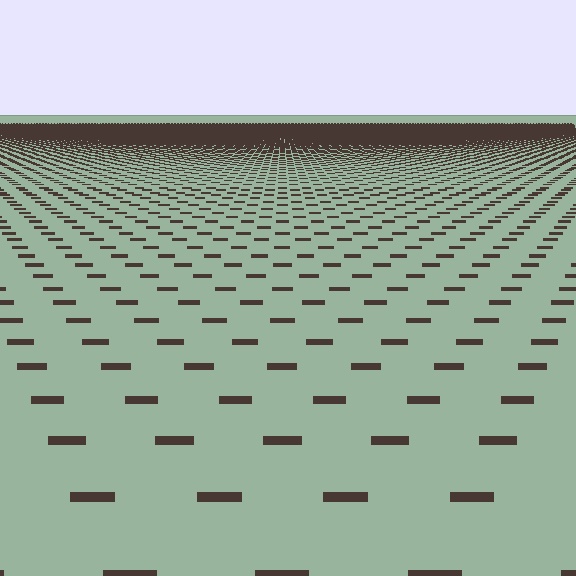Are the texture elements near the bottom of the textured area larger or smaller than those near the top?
Larger. Near the bottom, elements are closer to the viewer and appear at a bigger on-screen size.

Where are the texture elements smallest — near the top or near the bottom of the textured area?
Near the top.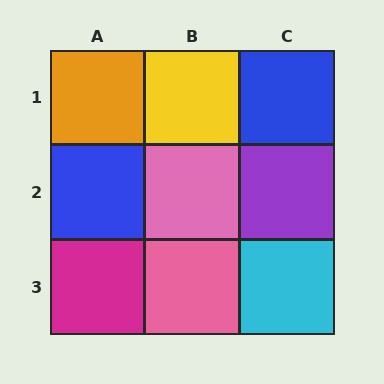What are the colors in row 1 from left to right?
Orange, yellow, blue.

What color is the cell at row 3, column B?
Pink.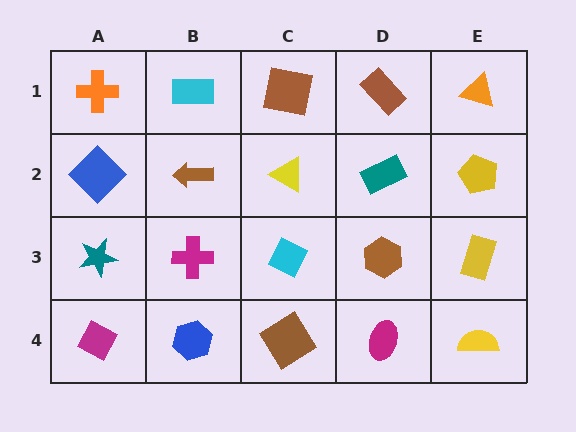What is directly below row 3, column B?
A blue hexagon.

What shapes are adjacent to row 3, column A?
A blue diamond (row 2, column A), a magenta diamond (row 4, column A), a magenta cross (row 3, column B).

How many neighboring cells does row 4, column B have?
3.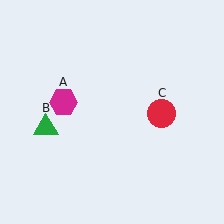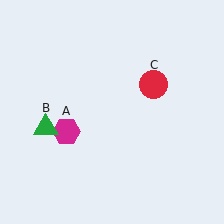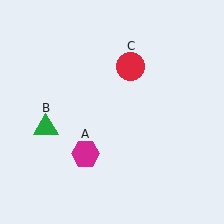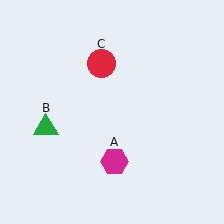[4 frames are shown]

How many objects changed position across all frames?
2 objects changed position: magenta hexagon (object A), red circle (object C).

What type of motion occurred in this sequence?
The magenta hexagon (object A), red circle (object C) rotated counterclockwise around the center of the scene.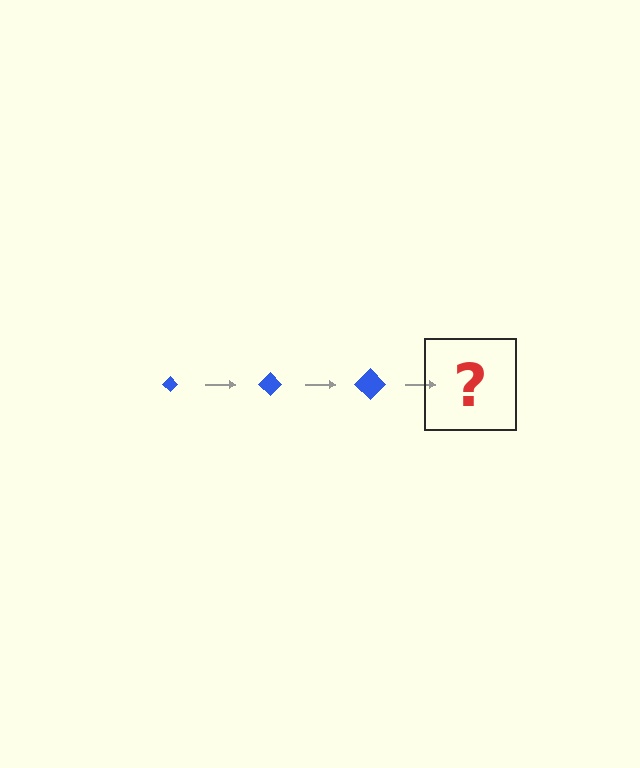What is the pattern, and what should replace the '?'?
The pattern is that the diamond gets progressively larger each step. The '?' should be a blue diamond, larger than the previous one.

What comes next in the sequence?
The next element should be a blue diamond, larger than the previous one.